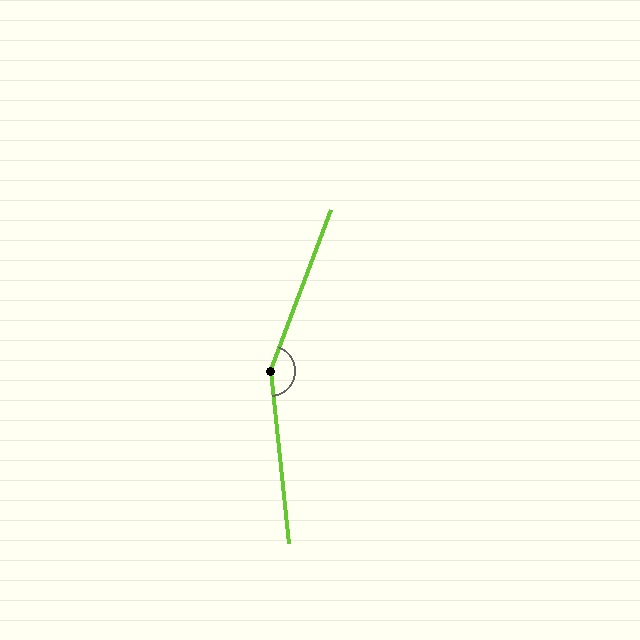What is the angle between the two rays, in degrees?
Approximately 154 degrees.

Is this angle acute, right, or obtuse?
It is obtuse.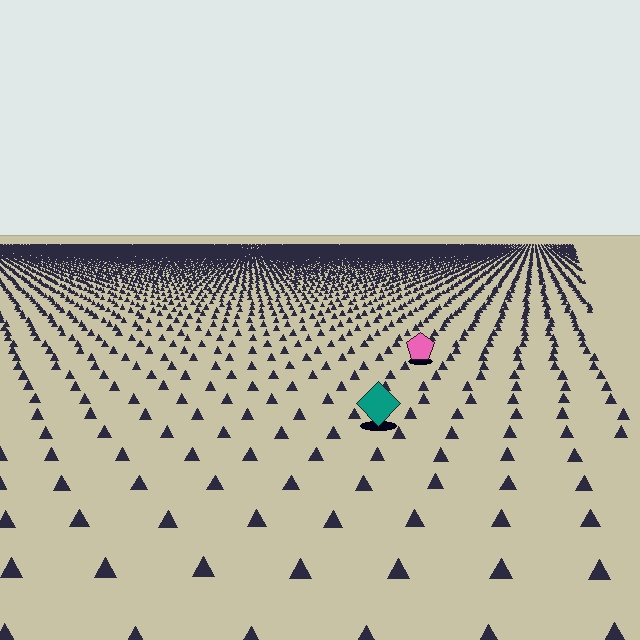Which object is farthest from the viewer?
The pink pentagon is farthest from the viewer. It appears smaller and the ground texture around it is denser.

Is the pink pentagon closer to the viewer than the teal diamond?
No. The teal diamond is closer — you can tell from the texture gradient: the ground texture is coarser near it.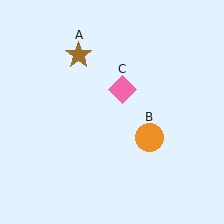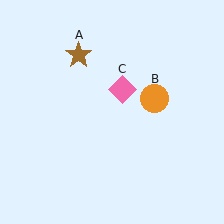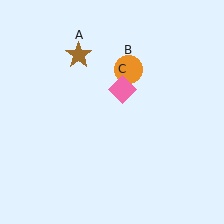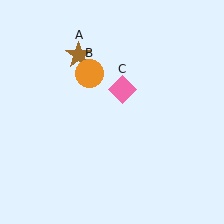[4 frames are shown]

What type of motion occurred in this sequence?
The orange circle (object B) rotated counterclockwise around the center of the scene.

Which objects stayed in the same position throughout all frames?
Brown star (object A) and pink diamond (object C) remained stationary.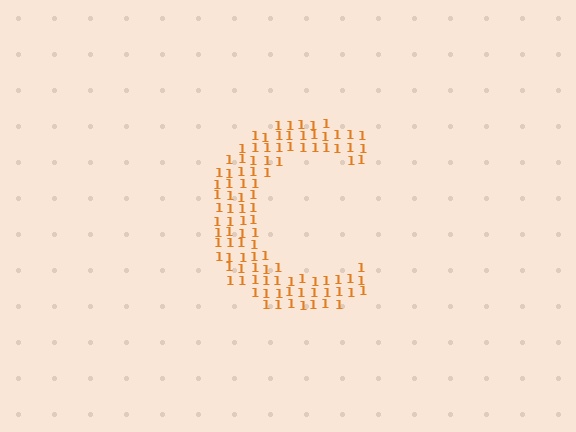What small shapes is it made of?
It is made of small digit 1's.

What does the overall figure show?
The overall figure shows the letter C.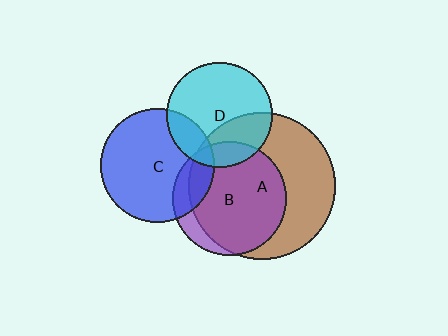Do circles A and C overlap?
Yes.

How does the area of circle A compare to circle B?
Approximately 1.6 times.